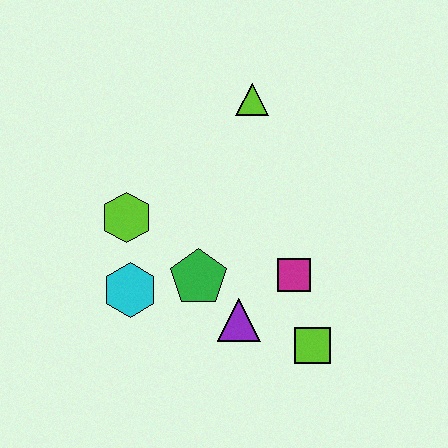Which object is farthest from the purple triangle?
The lime triangle is farthest from the purple triangle.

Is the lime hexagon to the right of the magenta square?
No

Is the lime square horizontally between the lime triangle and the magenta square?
No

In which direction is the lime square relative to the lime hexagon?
The lime square is to the right of the lime hexagon.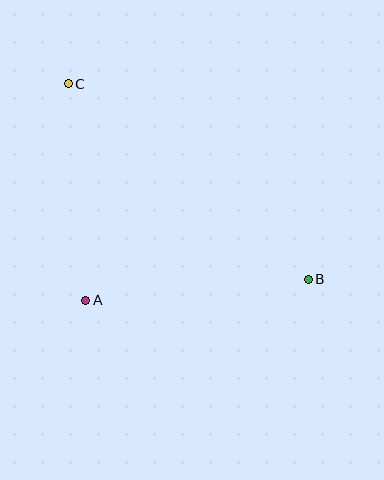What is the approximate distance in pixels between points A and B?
The distance between A and B is approximately 223 pixels.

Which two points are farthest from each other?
Points B and C are farthest from each other.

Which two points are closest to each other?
Points A and C are closest to each other.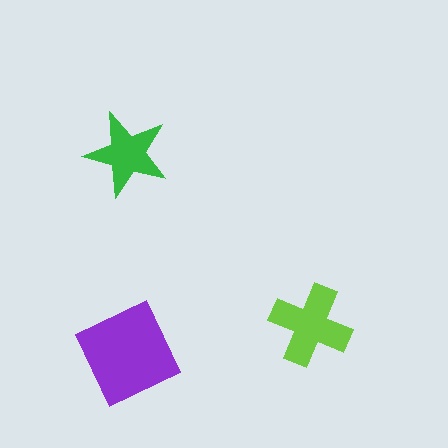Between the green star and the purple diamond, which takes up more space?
The purple diamond.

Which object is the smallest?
The green star.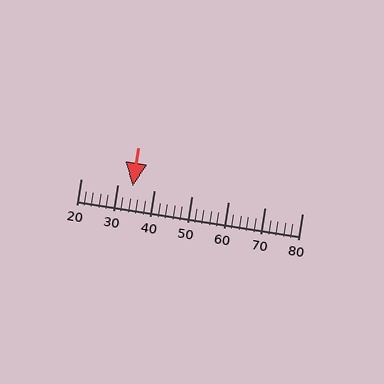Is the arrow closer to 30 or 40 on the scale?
The arrow is closer to 30.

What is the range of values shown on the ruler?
The ruler shows values from 20 to 80.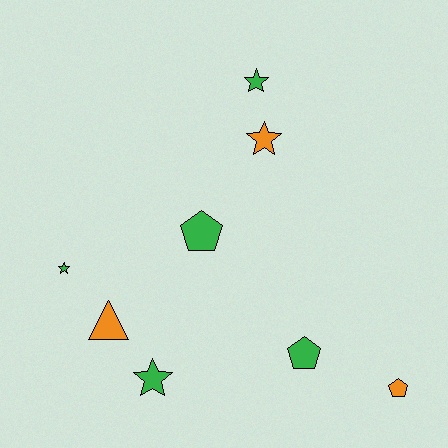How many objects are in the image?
There are 8 objects.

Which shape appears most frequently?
Star, with 4 objects.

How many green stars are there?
There are 3 green stars.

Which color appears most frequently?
Green, with 5 objects.